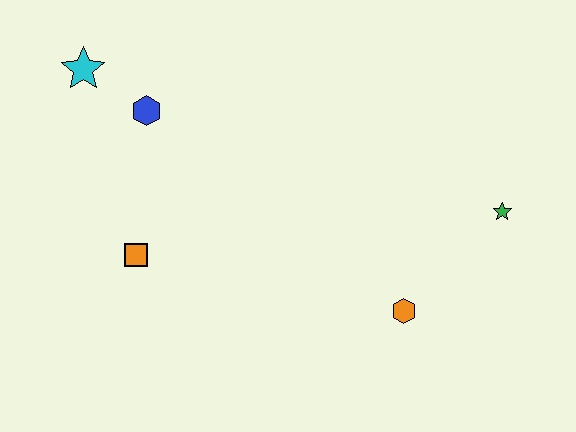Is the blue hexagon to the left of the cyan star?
No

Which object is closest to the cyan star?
The blue hexagon is closest to the cyan star.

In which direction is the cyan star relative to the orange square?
The cyan star is above the orange square.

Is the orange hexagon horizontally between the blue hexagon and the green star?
Yes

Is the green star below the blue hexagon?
Yes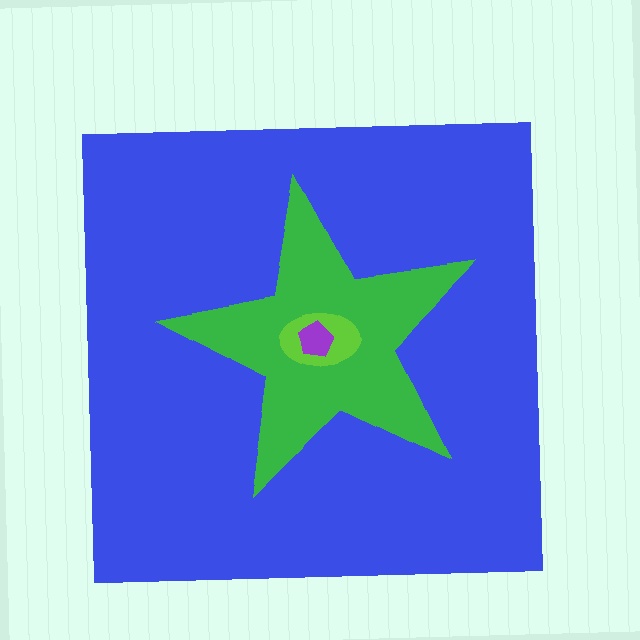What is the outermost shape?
The blue square.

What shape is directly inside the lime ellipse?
The purple pentagon.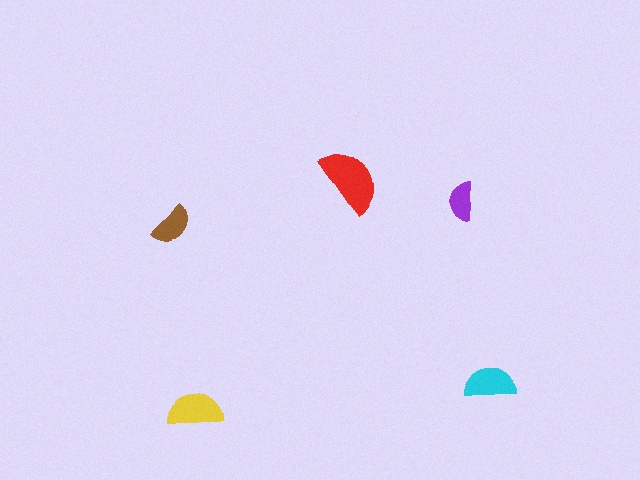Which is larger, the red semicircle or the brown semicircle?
The red one.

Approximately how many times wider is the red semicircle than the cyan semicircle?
About 1.5 times wider.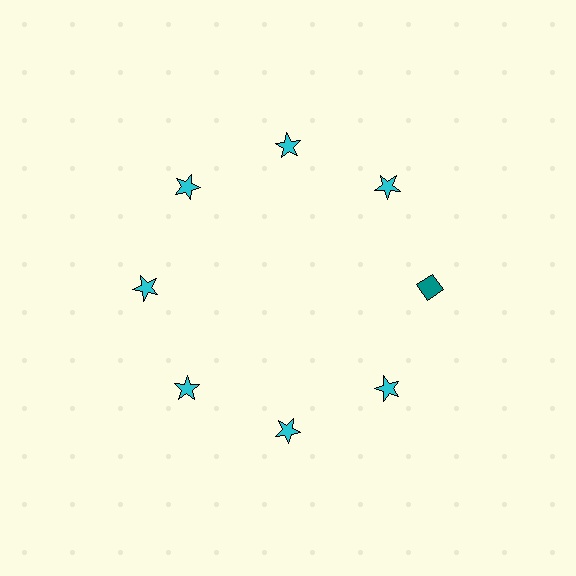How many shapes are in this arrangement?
There are 8 shapes arranged in a ring pattern.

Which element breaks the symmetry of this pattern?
The teal diamond at roughly the 3 o'clock position breaks the symmetry. All other shapes are cyan stars.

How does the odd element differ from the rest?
It differs in both color (teal instead of cyan) and shape (diamond instead of star).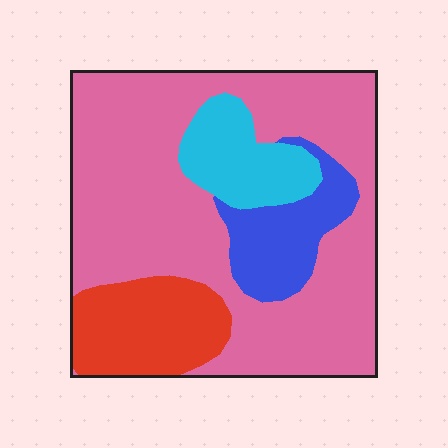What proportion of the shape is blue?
Blue takes up less than a quarter of the shape.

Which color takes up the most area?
Pink, at roughly 65%.